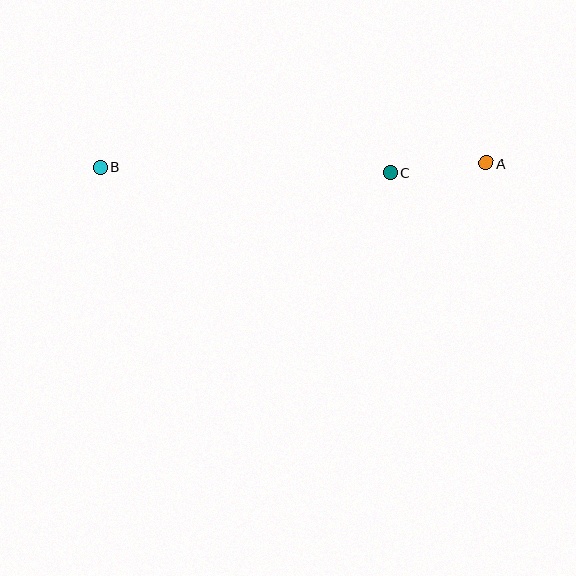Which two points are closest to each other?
Points A and C are closest to each other.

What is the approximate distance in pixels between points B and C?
The distance between B and C is approximately 290 pixels.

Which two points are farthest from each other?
Points A and B are farthest from each other.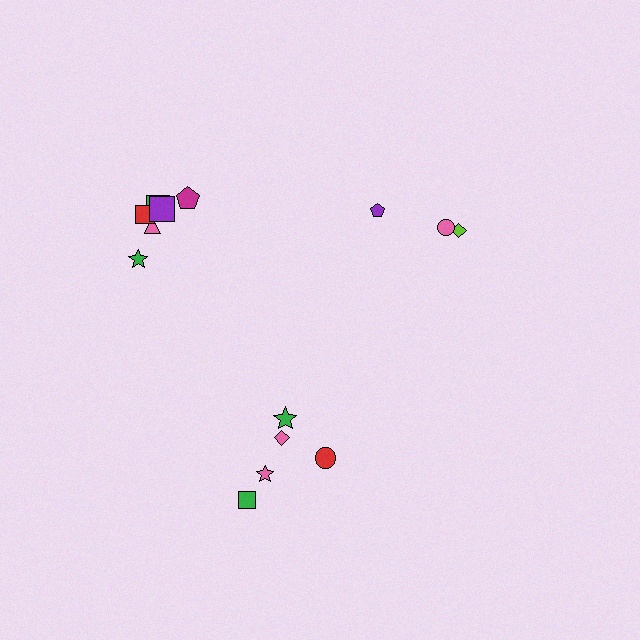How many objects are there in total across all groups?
There are 14 objects.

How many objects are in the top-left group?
There are 6 objects.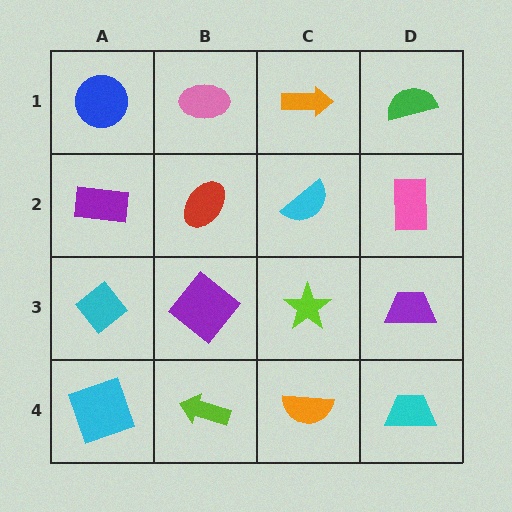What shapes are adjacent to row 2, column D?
A green semicircle (row 1, column D), a purple trapezoid (row 3, column D), a cyan semicircle (row 2, column C).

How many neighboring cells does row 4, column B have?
3.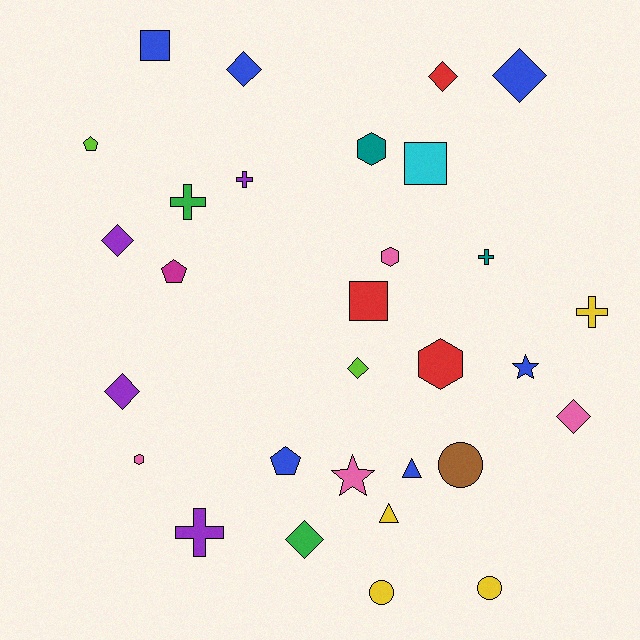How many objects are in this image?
There are 30 objects.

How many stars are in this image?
There are 2 stars.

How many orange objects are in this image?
There are no orange objects.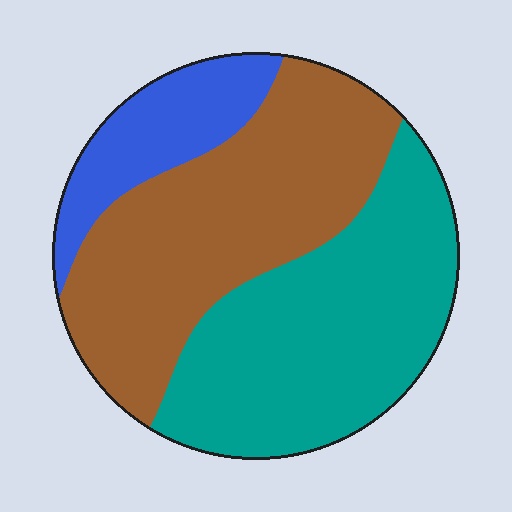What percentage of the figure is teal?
Teal covers roughly 40% of the figure.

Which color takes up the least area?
Blue, at roughly 15%.